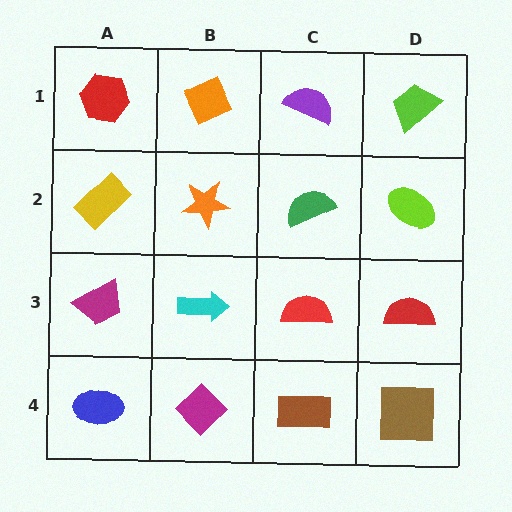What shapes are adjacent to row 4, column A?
A magenta trapezoid (row 3, column A), a magenta diamond (row 4, column B).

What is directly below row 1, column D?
A lime ellipse.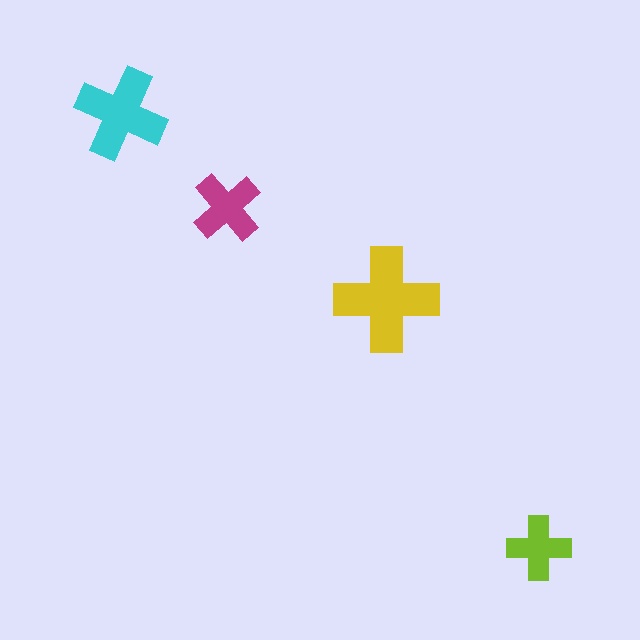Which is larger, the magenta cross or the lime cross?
The magenta one.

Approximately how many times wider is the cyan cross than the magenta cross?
About 1.5 times wider.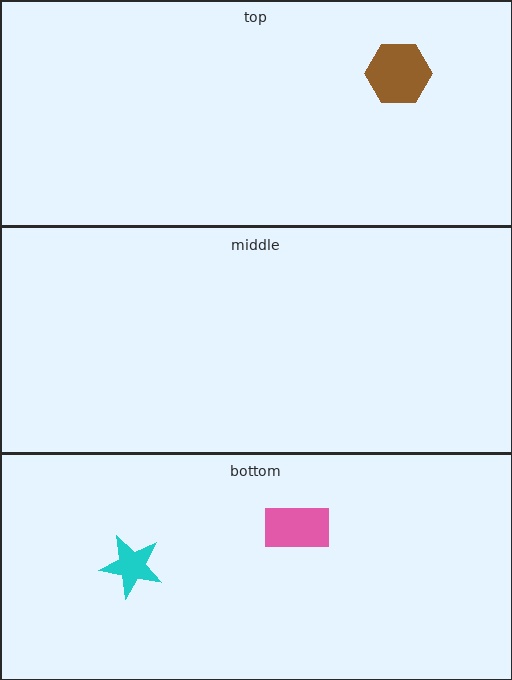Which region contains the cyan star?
The bottom region.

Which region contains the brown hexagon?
The top region.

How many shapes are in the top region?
1.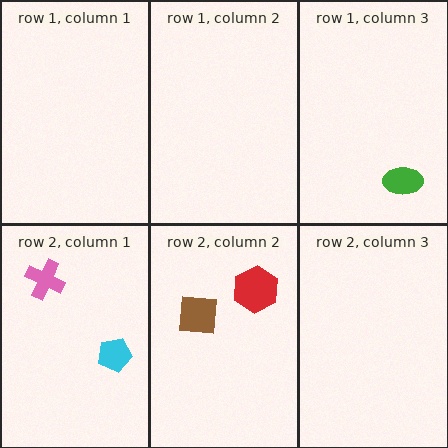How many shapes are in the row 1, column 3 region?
1.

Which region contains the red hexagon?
The row 2, column 2 region.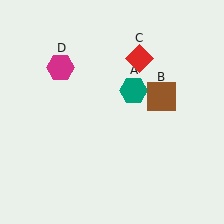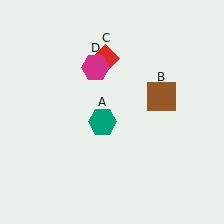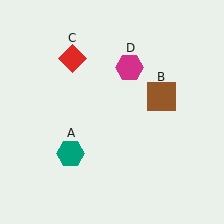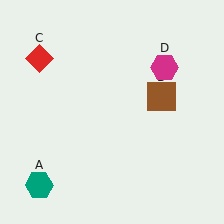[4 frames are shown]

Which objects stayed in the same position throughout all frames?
Brown square (object B) remained stationary.